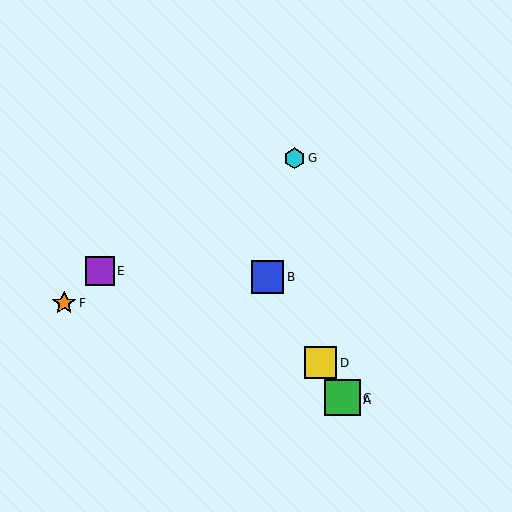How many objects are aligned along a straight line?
4 objects (A, B, C, D) are aligned along a straight line.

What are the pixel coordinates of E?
Object E is at (100, 271).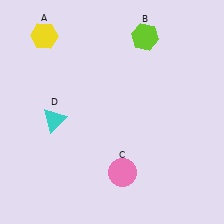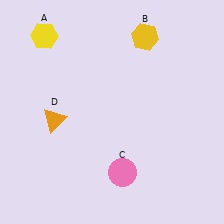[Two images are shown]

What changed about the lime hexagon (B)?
In Image 1, B is lime. In Image 2, it changed to yellow.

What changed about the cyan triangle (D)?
In Image 1, D is cyan. In Image 2, it changed to orange.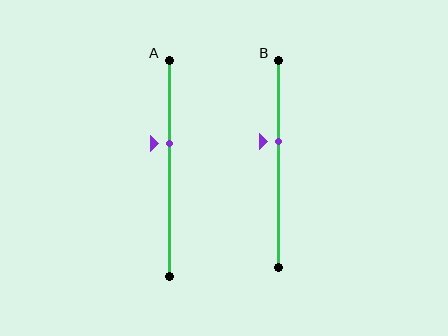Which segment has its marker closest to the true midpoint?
Segment B has its marker closest to the true midpoint.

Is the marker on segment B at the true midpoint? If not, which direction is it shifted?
No, the marker on segment B is shifted upward by about 11% of the segment length.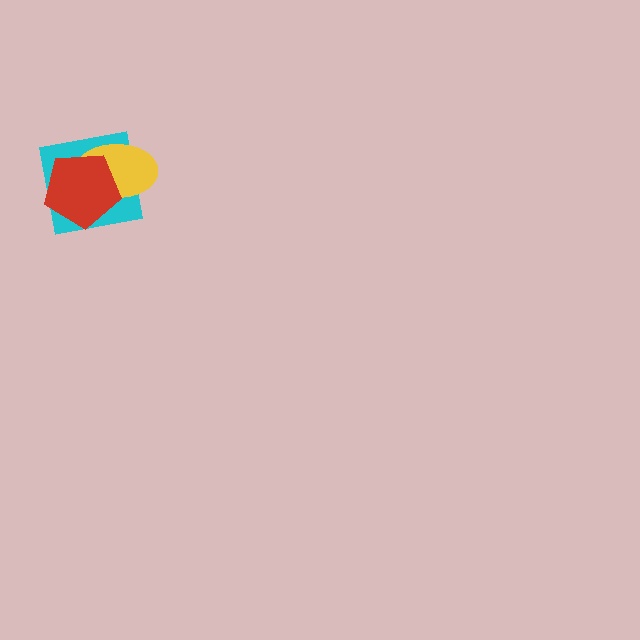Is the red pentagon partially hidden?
No, no other shape covers it.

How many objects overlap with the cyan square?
2 objects overlap with the cyan square.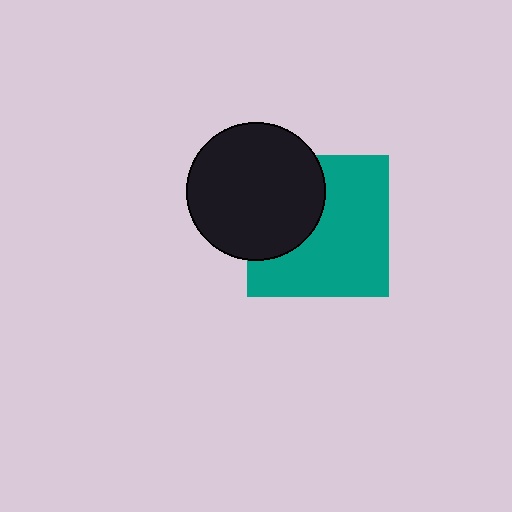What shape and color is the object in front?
The object in front is a black circle.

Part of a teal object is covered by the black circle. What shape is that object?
It is a square.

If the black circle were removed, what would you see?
You would see the complete teal square.